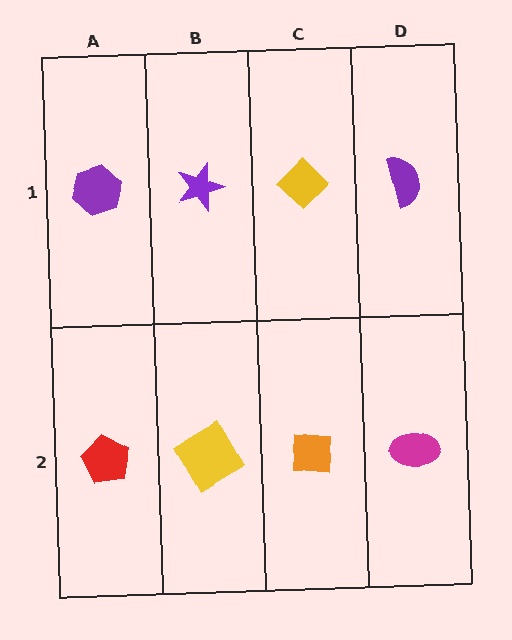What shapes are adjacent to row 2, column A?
A purple hexagon (row 1, column A), a yellow diamond (row 2, column B).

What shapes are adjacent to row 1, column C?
An orange square (row 2, column C), a purple star (row 1, column B), a purple semicircle (row 1, column D).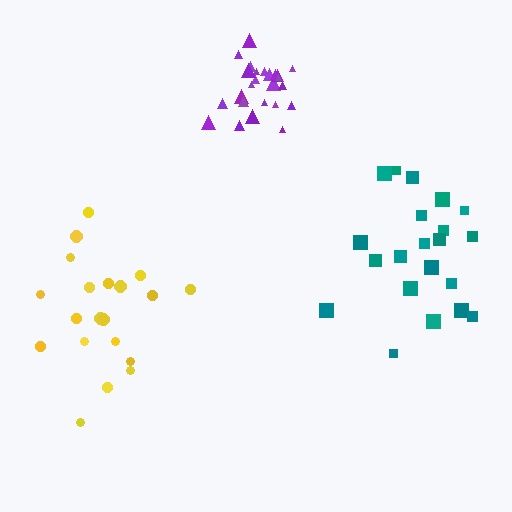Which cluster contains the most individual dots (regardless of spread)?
Purple (25).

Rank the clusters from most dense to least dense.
purple, yellow, teal.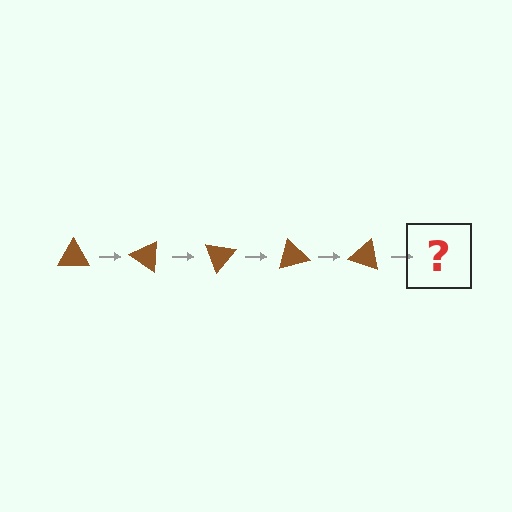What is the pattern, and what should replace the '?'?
The pattern is that the triangle rotates 35 degrees each step. The '?' should be a brown triangle rotated 175 degrees.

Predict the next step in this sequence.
The next step is a brown triangle rotated 175 degrees.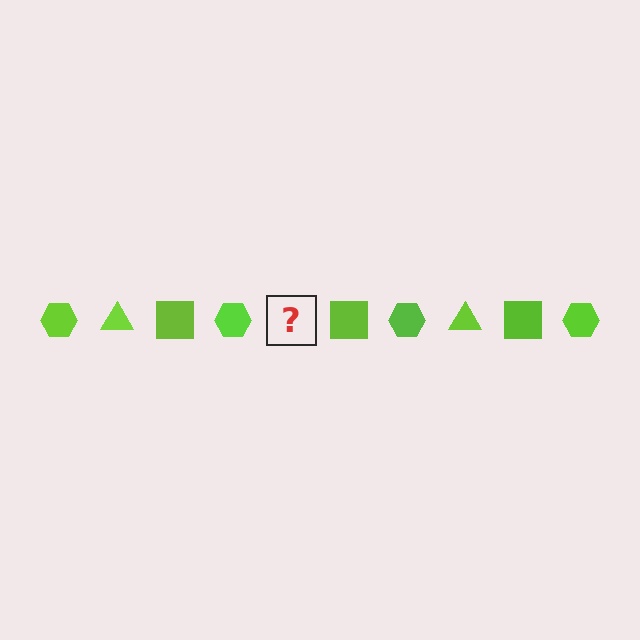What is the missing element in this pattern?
The missing element is a lime triangle.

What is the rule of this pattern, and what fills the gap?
The rule is that the pattern cycles through hexagon, triangle, square shapes in lime. The gap should be filled with a lime triangle.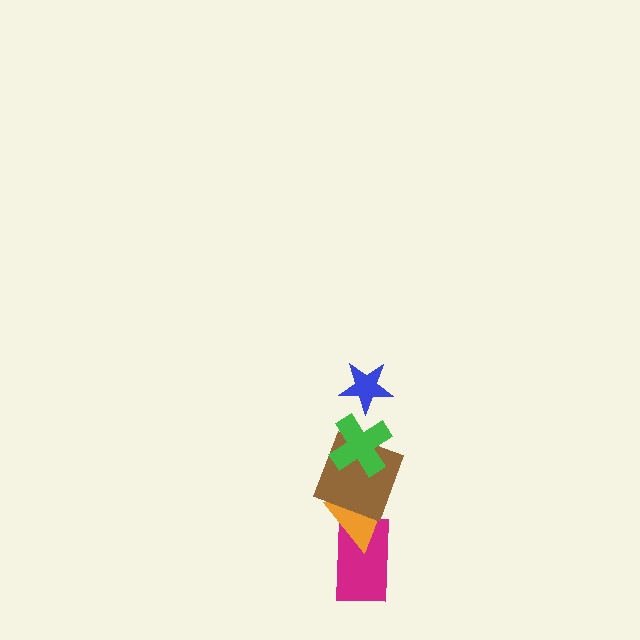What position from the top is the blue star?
The blue star is 1st from the top.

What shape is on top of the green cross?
The blue star is on top of the green cross.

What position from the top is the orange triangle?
The orange triangle is 4th from the top.